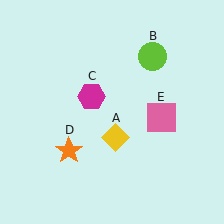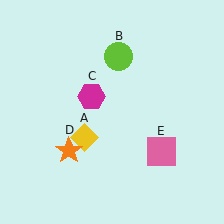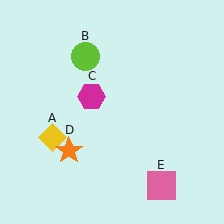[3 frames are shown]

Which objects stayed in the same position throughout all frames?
Magenta hexagon (object C) and orange star (object D) remained stationary.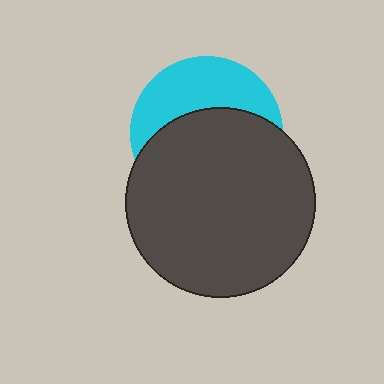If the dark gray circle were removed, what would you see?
You would see the complete cyan circle.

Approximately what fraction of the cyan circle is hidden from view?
Roughly 61% of the cyan circle is hidden behind the dark gray circle.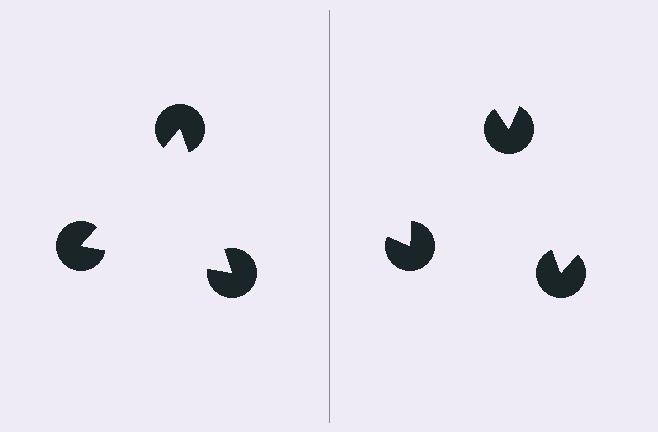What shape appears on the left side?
An illusory triangle.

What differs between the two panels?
The pac-man discs are positioned identically on both sides; only the wedge orientations differ. On the left they align to a triangle; on the right they are misaligned.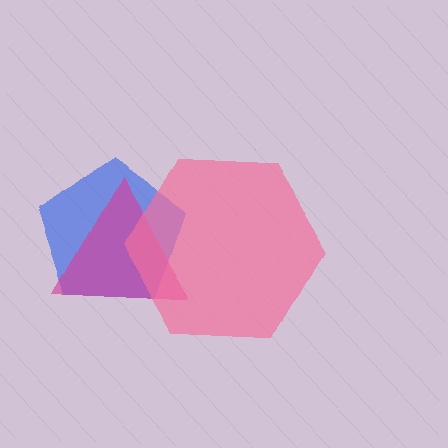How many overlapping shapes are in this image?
There are 3 overlapping shapes in the image.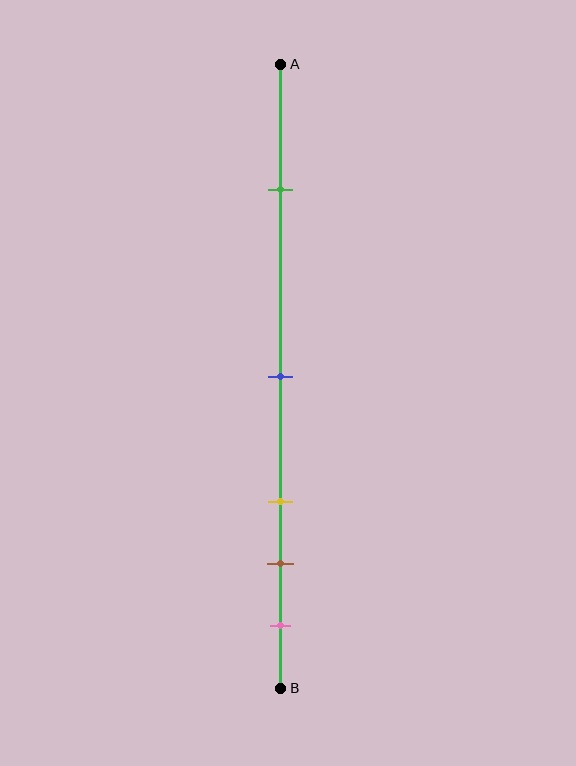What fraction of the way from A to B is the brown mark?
The brown mark is approximately 80% (0.8) of the way from A to B.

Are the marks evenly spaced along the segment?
No, the marks are not evenly spaced.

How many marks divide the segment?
There are 5 marks dividing the segment.